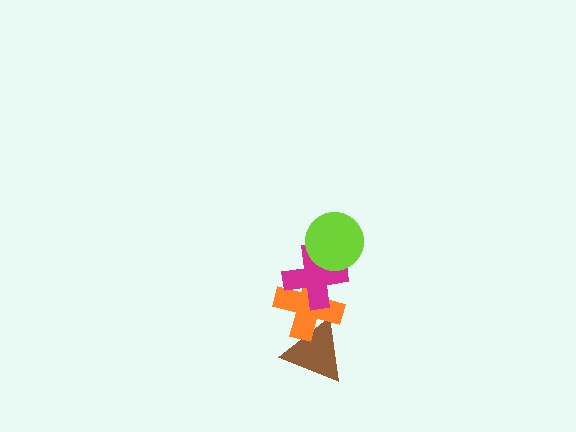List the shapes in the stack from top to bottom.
From top to bottom: the lime circle, the magenta cross, the orange cross, the brown triangle.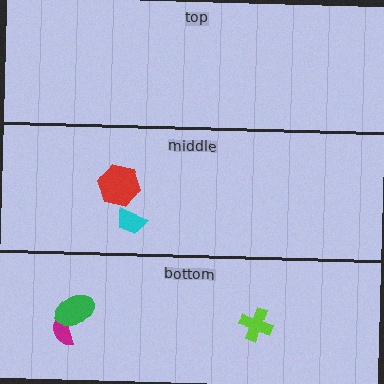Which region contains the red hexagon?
The middle region.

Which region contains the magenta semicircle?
The bottom region.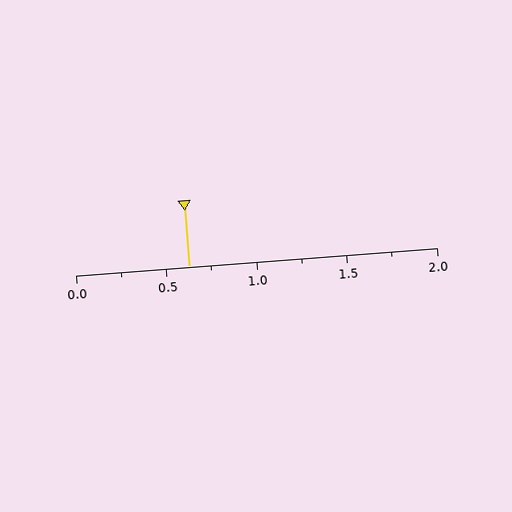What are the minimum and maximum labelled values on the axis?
The axis runs from 0.0 to 2.0.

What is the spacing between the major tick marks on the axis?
The major ticks are spaced 0.5 apart.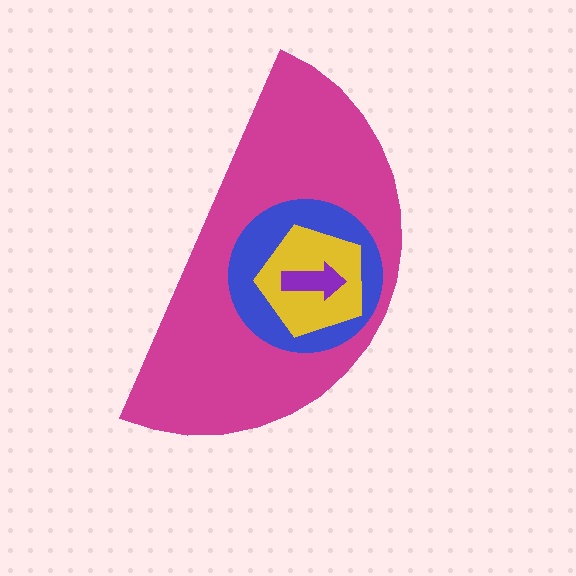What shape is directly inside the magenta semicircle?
The blue circle.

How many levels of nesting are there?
4.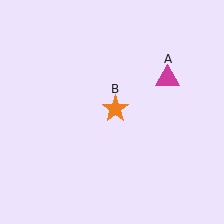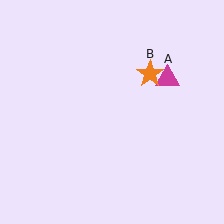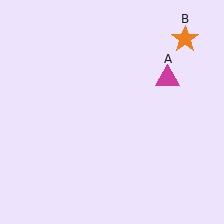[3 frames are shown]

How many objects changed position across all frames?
1 object changed position: orange star (object B).